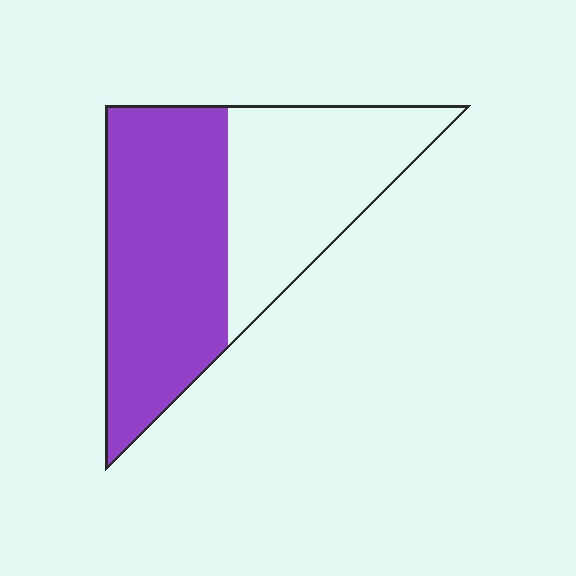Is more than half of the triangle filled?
Yes.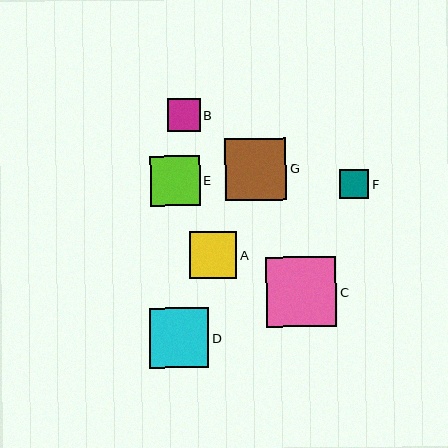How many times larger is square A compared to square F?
Square A is approximately 1.6 times the size of square F.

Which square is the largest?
Square C is the largest with a size of approximately 70 pixels.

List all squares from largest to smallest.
From largest to smallest: C, G, D, E, A, B, F.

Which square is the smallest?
Square F is the smallest with a size of approximately 29 pixels.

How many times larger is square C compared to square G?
Square C is approximately 1.1 times the size of square G.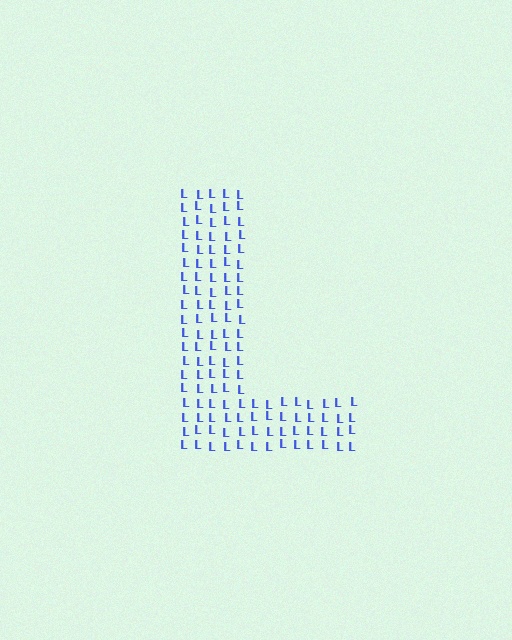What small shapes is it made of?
It is made of small letter L's.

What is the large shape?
The large shape is the letter L.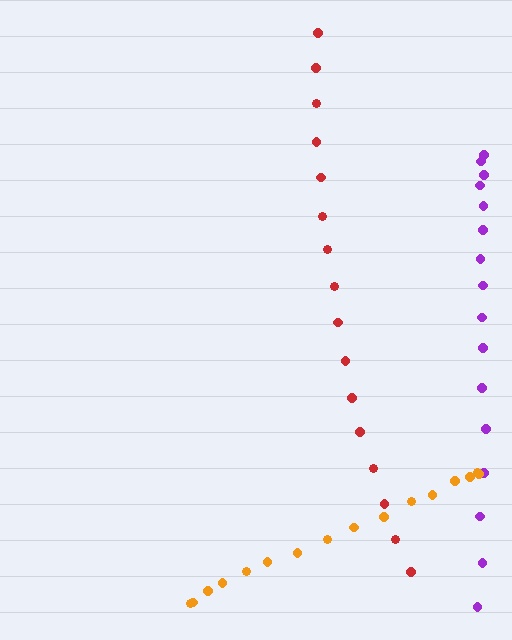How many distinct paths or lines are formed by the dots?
There are 3 distinct paths.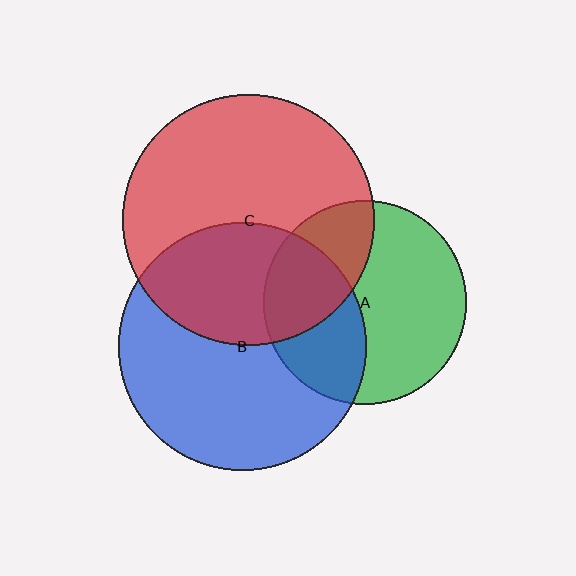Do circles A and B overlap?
Yes.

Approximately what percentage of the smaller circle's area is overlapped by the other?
Approximately 35%.